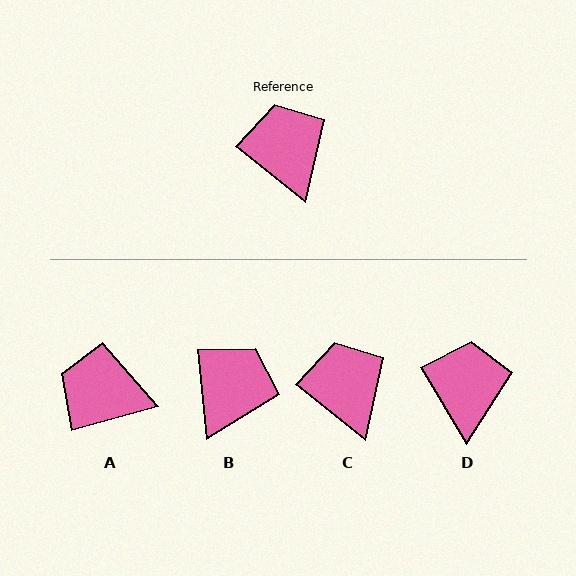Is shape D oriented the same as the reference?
No, it is off by about 20 degrees.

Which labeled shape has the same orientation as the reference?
C.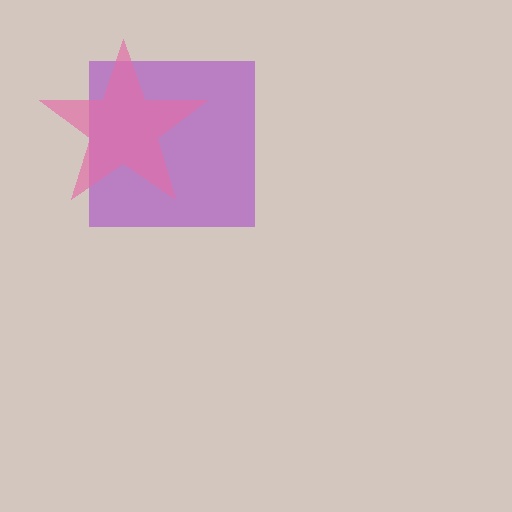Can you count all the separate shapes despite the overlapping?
Yes, there are 2 separate shapes.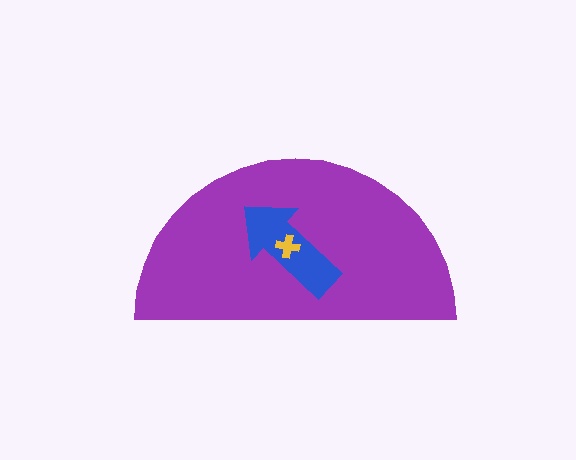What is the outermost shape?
The purple semicircle.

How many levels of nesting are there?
3.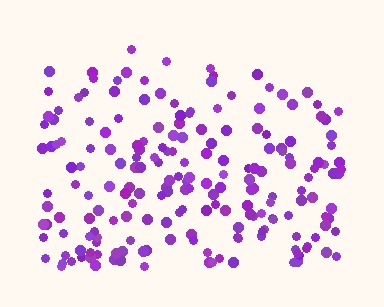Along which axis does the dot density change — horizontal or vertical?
Vertical.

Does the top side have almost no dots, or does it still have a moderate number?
Still a moderate number, just noticeably fewer than the bottom.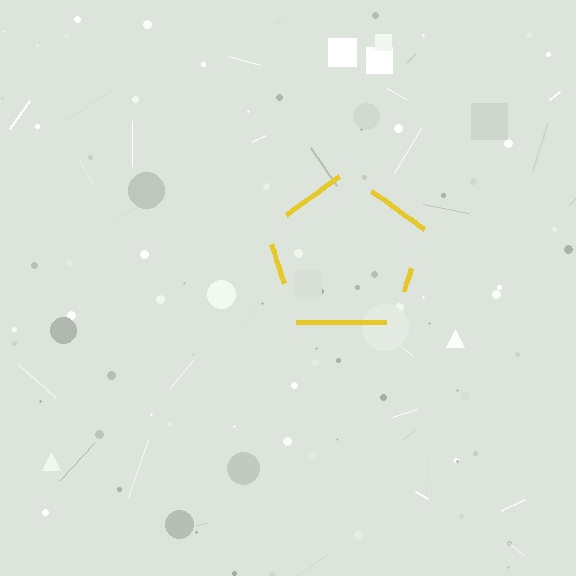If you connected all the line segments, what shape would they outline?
They would outline a pentagon.